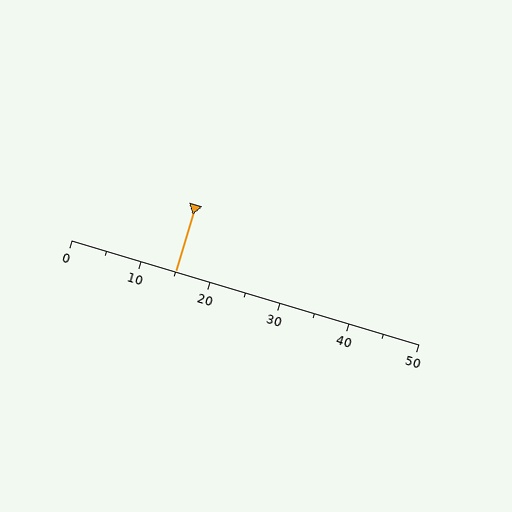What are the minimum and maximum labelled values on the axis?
The axis runs from 0 to 50.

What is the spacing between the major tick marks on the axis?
The major ticks are spaced 10 apart.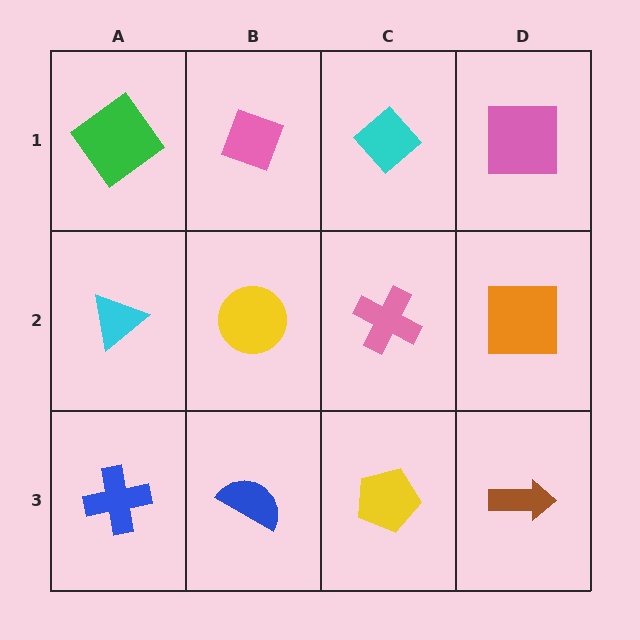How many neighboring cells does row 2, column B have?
4.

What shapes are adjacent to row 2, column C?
A cyan diamond (row 1, column C), a yellow pentagon (row 3, column C), a yellow circle (row 2, column B), an orange square (row 2, column D).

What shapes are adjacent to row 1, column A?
A cyan triangle (row 2, column A), a pink diamond (row 1, column B).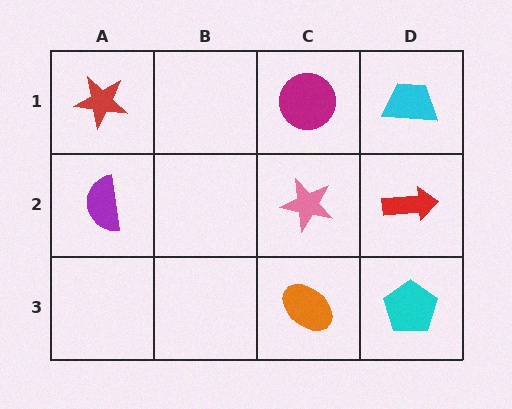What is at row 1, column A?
A red star.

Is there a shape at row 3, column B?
No, that cell is empty.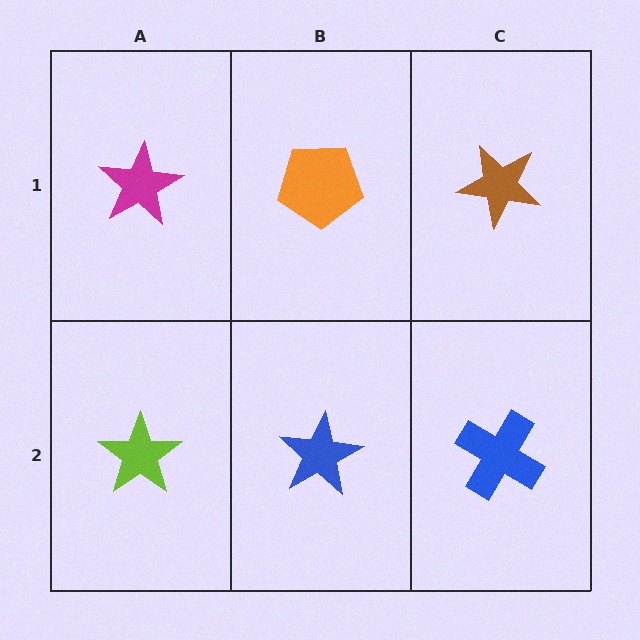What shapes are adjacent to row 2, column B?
An orange pentagon (row 1, column B), a lime star (row 2, column A), a blue cross (row 2, column C).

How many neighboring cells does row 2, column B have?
3.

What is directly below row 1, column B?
A blue star.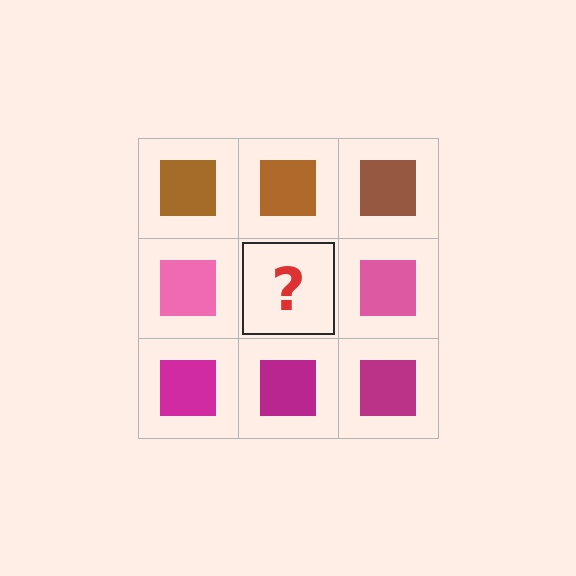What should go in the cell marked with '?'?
The missing cell should contain a pink square.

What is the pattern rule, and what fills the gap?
The rule is that each row has a consistent color. The gap should be filled with a pink square.